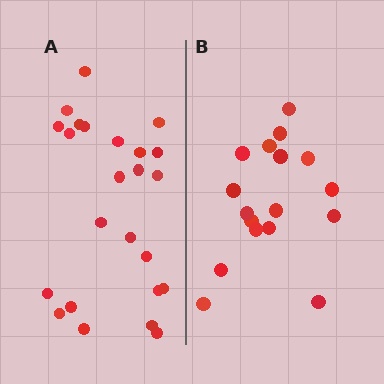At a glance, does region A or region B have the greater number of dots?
Region A (the left region) has more dots.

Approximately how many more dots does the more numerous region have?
Region A has roughly 8 or so more dots than region B.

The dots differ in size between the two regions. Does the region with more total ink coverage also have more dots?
No. Region B has more total ink coverage because its dots are larger, but region A actually contains more individual dots. Total area can be misleading — the number of items is what matters here.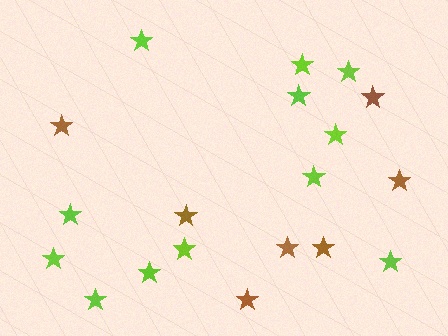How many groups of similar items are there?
There are 2 groups: one group of brown stars (7) and one group of lime stars (12).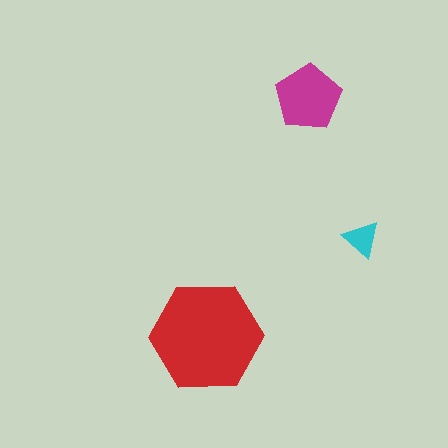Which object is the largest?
The red hexagon.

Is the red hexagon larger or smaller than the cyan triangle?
Larger.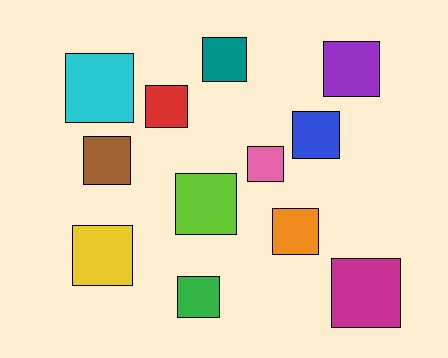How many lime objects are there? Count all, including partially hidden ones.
There is 1 lime object.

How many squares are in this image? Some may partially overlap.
There are 12 squares.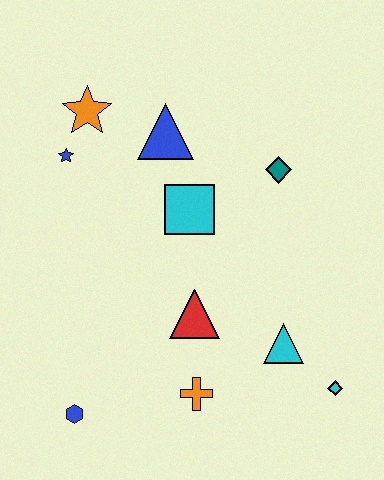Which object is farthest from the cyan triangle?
The orange star is farthest from the cyan triangle.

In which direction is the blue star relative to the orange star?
The blue star is below the orange star.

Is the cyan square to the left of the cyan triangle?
Yes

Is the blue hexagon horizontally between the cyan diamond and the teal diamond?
No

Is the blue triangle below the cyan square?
No